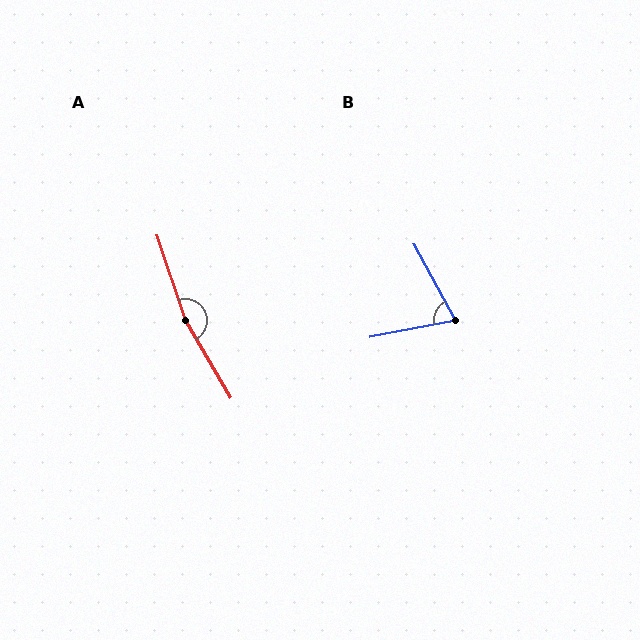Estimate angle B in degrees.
Approximately 72 degrees.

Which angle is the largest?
A, at approximately 168 degrees.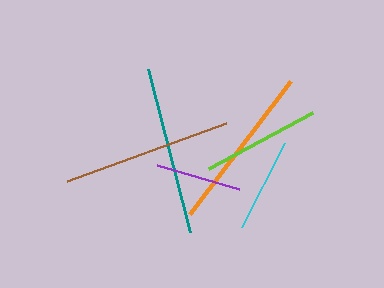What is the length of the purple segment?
The purple segment is approximately 85 pixels long.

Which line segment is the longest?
The brown line is the longest at approximately 169 pixels.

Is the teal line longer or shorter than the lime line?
The teal line is longer than the lime line.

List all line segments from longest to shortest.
From longest to shortest: brown, teal, orange, lime, cyan, purple.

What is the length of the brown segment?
The brown segment is approximately 169 pixels long.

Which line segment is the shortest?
The purple line is the shortest at approximately 85 pixels.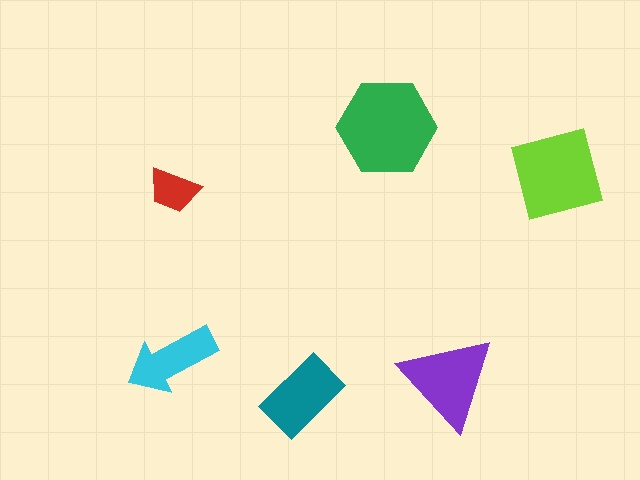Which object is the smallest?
The red trapezoid.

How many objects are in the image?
There are 6 objects in the image.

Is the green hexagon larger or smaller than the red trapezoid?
Larger.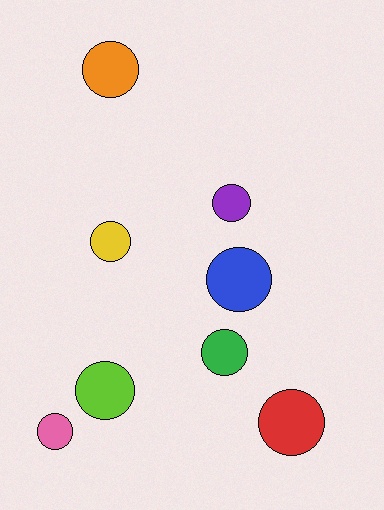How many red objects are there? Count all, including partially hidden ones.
There is 1 red object.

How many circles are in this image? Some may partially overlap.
There are 8 circles.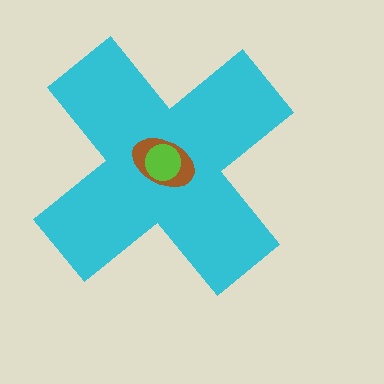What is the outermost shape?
The cyan cross.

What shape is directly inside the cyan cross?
The brown ellipse.